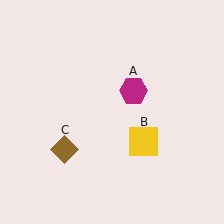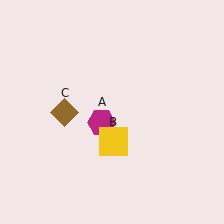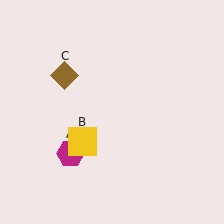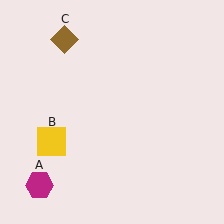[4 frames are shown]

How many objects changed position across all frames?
3 objects changed position: magenta hexagon (object A), yellow square (object B), brown diamond (object C).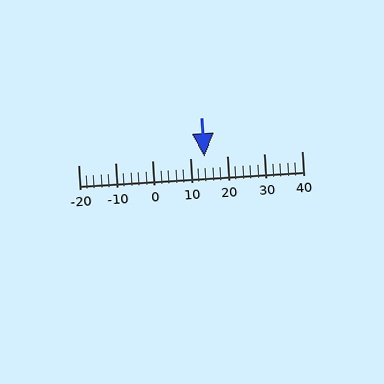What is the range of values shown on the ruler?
The ruler shows values from -20 to 40.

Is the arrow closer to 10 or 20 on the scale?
The arrow is closer to 10.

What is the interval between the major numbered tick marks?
The major tick marks are spaced 10 units apart.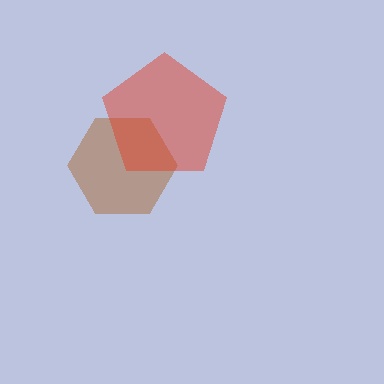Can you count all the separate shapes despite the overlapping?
Yes, there are 2 separate shapes.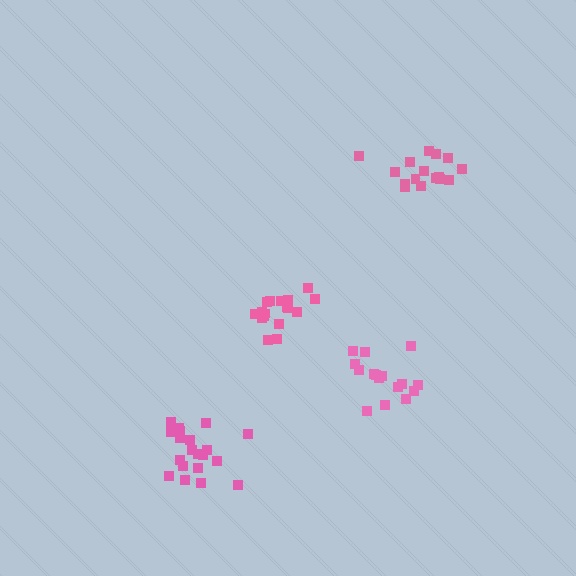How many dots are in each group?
Group 1: 20 dots, Group 2: 17 dots, Group 3: 16 dots, Group 4: 17 dots (70 total).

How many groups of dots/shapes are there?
There are 4 groups.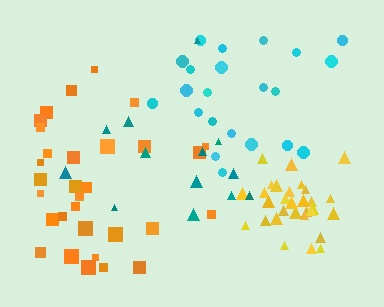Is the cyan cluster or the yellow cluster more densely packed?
Yellow.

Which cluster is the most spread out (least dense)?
Teal.